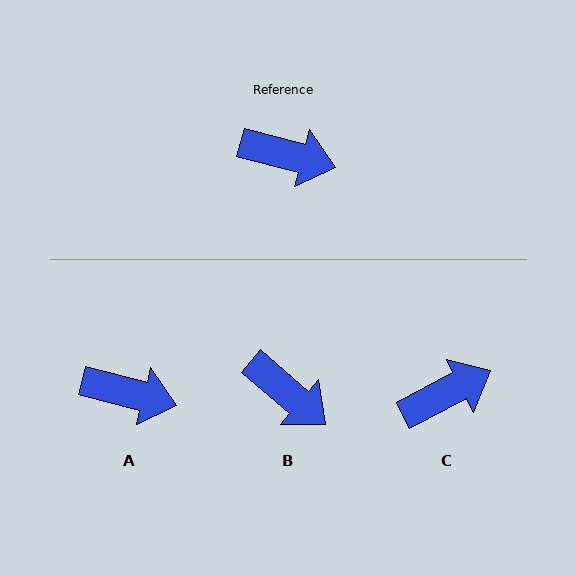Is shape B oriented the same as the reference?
No, it is off by about 26 degrees.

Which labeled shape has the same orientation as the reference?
A.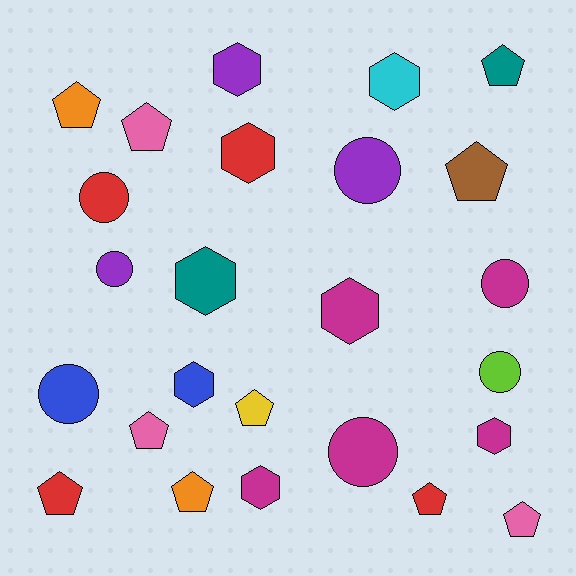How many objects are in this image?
There are 25 objects.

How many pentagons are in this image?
There are 10 pentagons.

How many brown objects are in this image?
There is 1 brown object.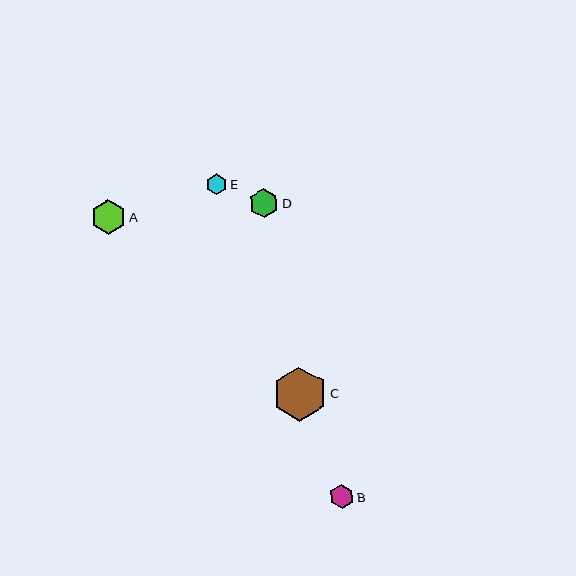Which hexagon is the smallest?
Hexagon E is the smallest with a size of approximately 21 pixels.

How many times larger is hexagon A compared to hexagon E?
Hexagon A is approximately 1.7 times the size of hexagon E.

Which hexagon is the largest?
Hexagon C is the largest with a size of approximately 54 pixels.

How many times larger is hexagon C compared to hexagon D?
Hexagon C is approximately 1.8 times the size of hexagon D.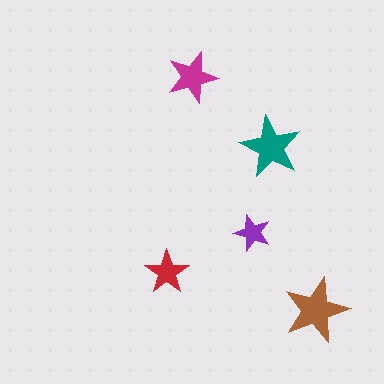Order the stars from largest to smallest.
the brown one, the teal one, the magenta one, the red one, the purple one.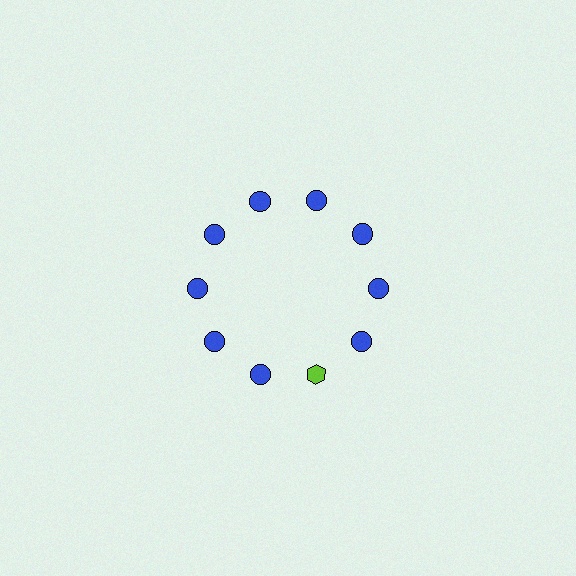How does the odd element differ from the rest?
It differs in both color (lime instead of blue) and shape (hexagon instead of circle).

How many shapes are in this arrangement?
There are 10 shapes arranged in a ring pattern.